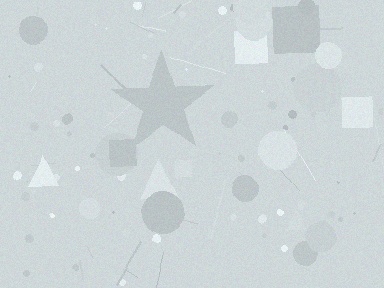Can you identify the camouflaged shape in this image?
The camouflaged shape is a star.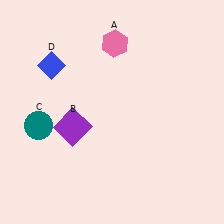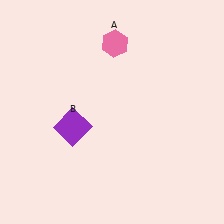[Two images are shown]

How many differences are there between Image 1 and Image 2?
There are 2 differences between the two images.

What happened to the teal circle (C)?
The teal circle (C) was removed in Image 2. It was in the bottom-left area of Image 1.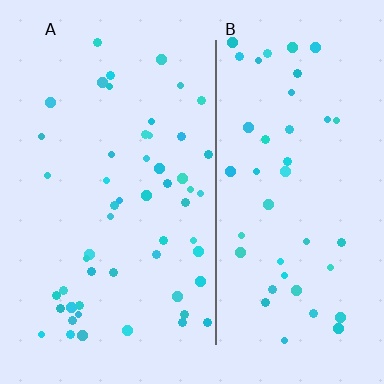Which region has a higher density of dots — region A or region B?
A (the left).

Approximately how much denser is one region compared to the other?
Approximately 1.2× — region A over region B.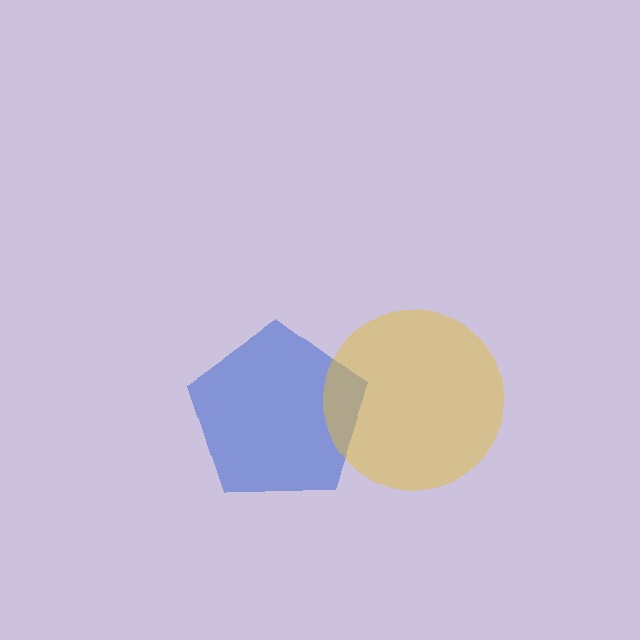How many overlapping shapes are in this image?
There are 2 overlapping shapes in the image.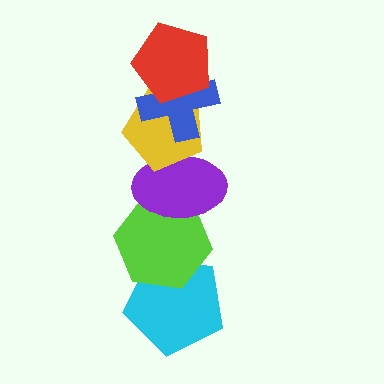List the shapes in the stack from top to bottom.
From top to bottom: the red pentagon, the blue cross, the yellow pentagon, the purple ellipse, the lime hexagon, the cyan pentagon.